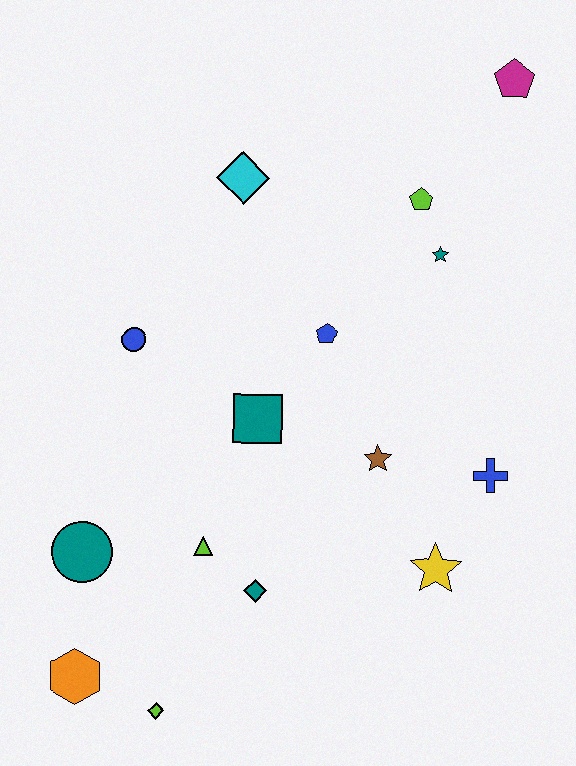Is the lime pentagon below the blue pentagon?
No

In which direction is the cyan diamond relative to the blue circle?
The cyan diamond is above the blue circle.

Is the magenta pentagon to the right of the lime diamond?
Yes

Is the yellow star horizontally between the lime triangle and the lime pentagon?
No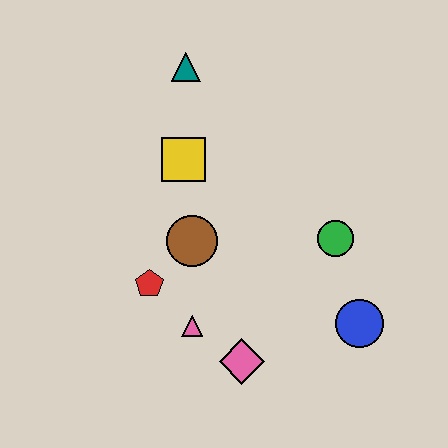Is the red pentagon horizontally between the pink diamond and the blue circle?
No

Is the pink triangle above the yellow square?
No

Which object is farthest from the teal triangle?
The blue circle is farthest from the teal triangle.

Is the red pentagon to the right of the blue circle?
No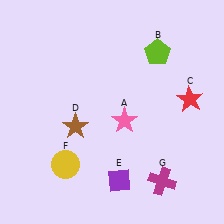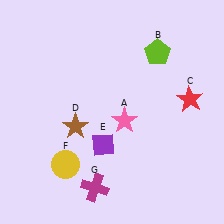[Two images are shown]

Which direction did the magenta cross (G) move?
The magenta cross (G) moved left.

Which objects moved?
The objects that moved are: the purple diamond (E), the magenta cross (G).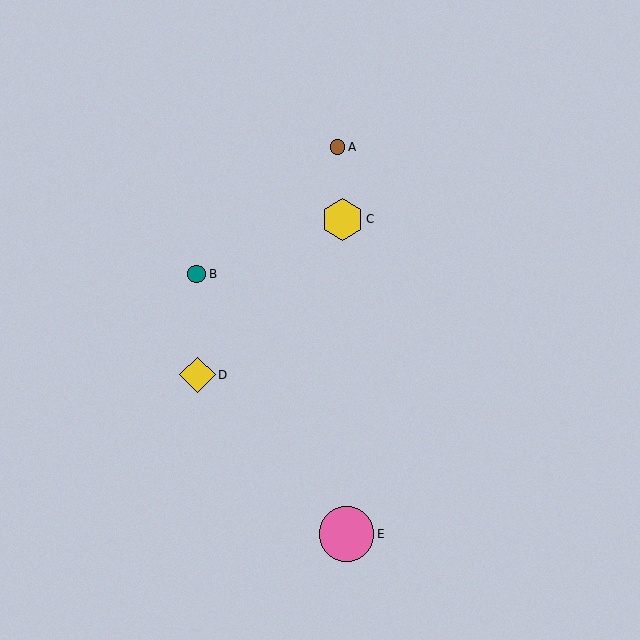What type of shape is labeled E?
Shape E is a pink circle.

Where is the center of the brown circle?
The center of the brown circle is at (338, 147).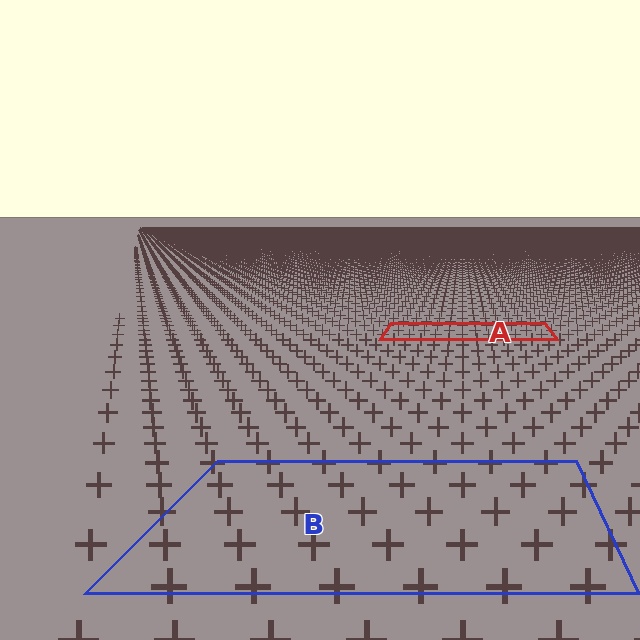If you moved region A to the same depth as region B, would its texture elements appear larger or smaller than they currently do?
They would appear larger. At a closer depth, the same texture elements are projected at a bigger on-screen size.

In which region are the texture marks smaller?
The texture marks are smaller in region A, because it is farther away.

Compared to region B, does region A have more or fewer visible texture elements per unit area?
Region A has more texture elements per unit area — they are packed more densely because it is farther away.